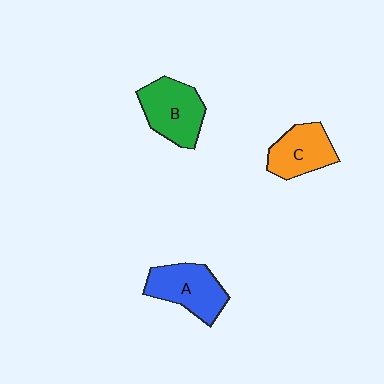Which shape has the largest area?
Shape B (green).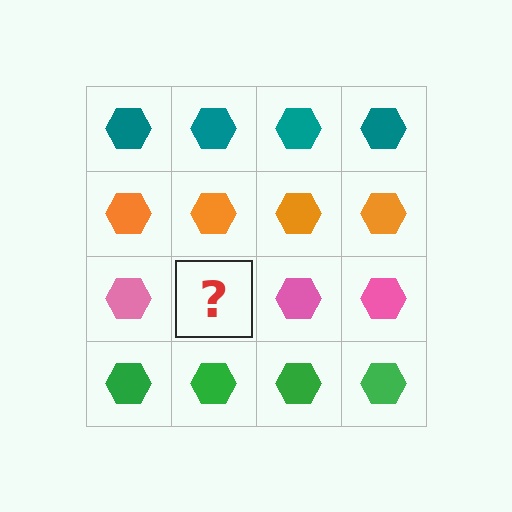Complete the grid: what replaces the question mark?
The question mark should be replaced with a pink hexagon.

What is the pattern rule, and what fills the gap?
The rule is that each row has a consistent color. The gap should be filled with a pink hexagon.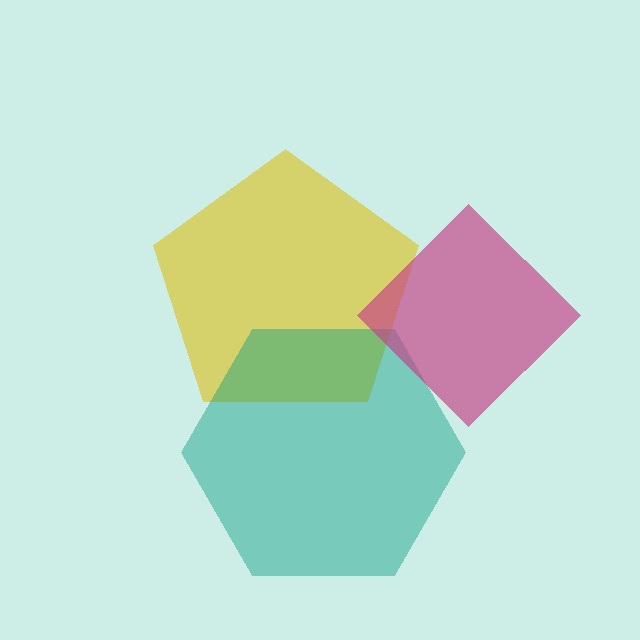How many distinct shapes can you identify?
There are 3 distinct shapes: a yellow pentagon, a teal hexagon, a magenta diamond.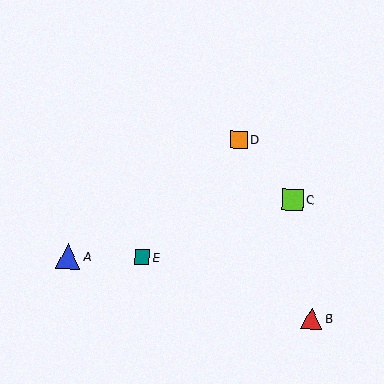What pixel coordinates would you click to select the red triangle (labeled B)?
Click at (311, 318) to select the red triangle B.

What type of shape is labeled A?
Shape A is a blue triangle.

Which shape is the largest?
The blue triangle (labeled A) is the largest.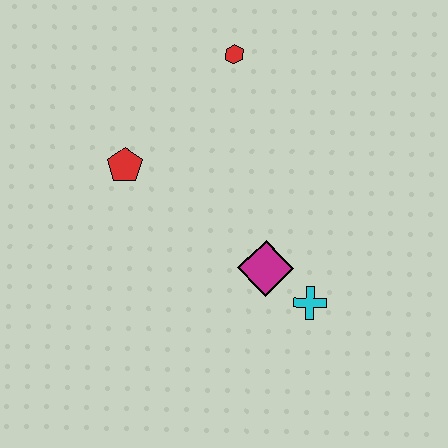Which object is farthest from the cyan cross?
The red hexagon is farthest from the cyan cross.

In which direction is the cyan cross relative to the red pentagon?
The cyan cross is to the right of the red pentagon.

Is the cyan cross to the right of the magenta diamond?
Yes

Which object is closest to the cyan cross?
The magenta diamond is closest to the cyan cross.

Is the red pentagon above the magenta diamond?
Yes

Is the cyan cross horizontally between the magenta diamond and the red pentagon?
No